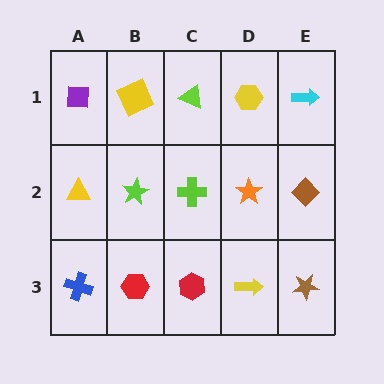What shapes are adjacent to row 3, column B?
A lime star (row 2, column B), a blue cross (row 3, column A), a red hexagon (row 3, column C).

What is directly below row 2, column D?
A yellow arrow.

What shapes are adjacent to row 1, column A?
A yellow triangle (row 2, column A), a yellow square (row 1, column B).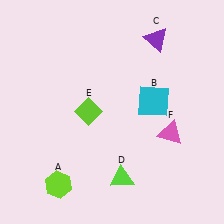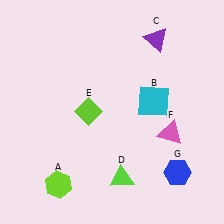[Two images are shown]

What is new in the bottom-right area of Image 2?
A blue hexagon (G) was added in the bottom-right area of Image 2.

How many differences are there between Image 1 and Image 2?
There is 1 difference between the two images.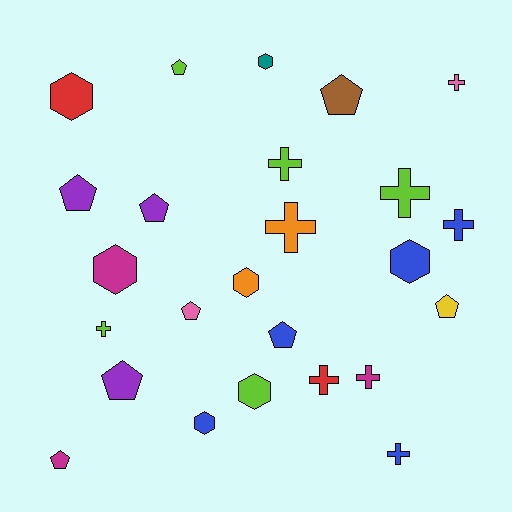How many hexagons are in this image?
There are 7 hexagons.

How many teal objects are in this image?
There is 1 teal object.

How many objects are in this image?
There are 25 objects.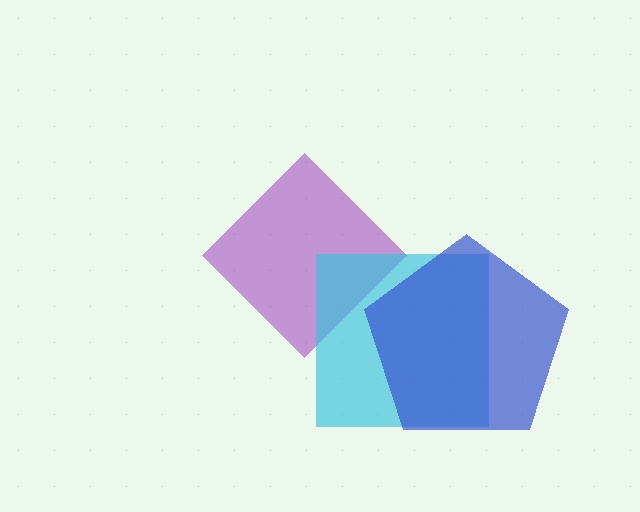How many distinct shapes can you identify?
There are 3 distinct shapes: a purple diamond, a cyan square, a blue pentagon.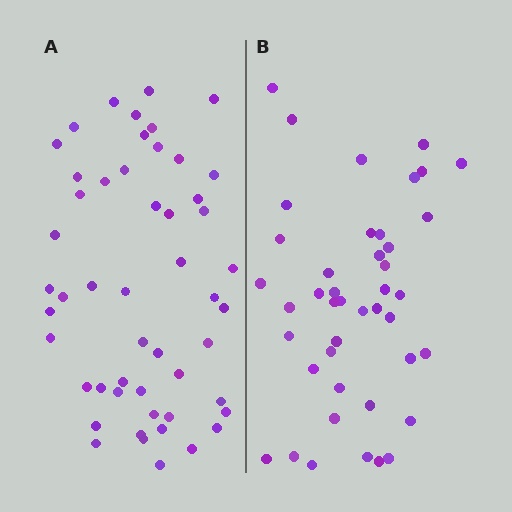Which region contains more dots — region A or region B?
Region A (the left region) has more dots.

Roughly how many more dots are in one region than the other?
Region A has roughly 8 or so more dots than region B.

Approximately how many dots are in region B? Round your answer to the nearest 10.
About 40 dots. (The exact count is 43, which rounds to 40.)